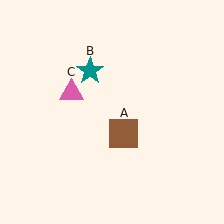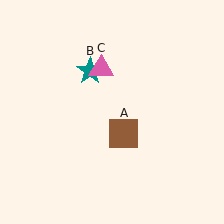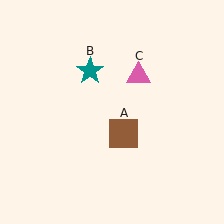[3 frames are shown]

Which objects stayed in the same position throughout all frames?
Brown square (object A) and teal star (object B) remained stationary.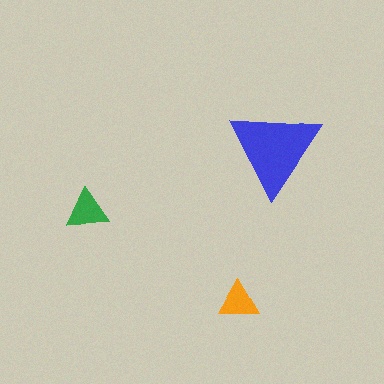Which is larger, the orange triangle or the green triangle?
The green one.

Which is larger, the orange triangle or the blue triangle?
The blue one.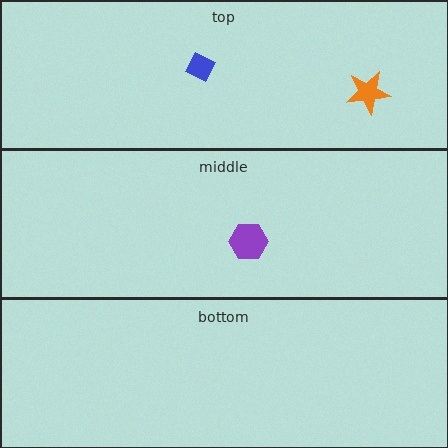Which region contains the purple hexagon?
The middle region.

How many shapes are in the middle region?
1.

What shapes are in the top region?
The blue diamond, the orange star.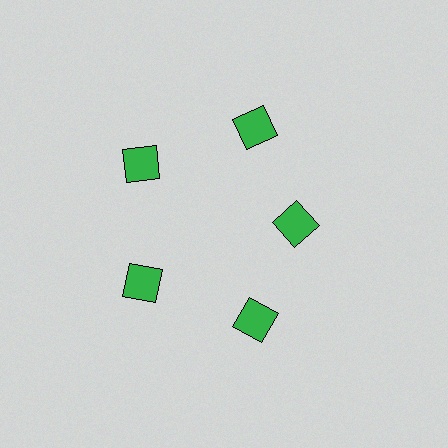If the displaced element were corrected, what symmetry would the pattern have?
It would have 5-fold rotational symmetry — the pattern would map onto itself every 72 degrees.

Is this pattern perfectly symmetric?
No. The 5 green squares are arranged in a ring, but one element near the 3 o'clock position is pulled inward toward the center, breaking the 5-fold rotational symmetry.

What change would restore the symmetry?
The symmetry would be restored by moving it outward, back onto the ring so that all 5 squares sit at equal angles and equal distance from the center.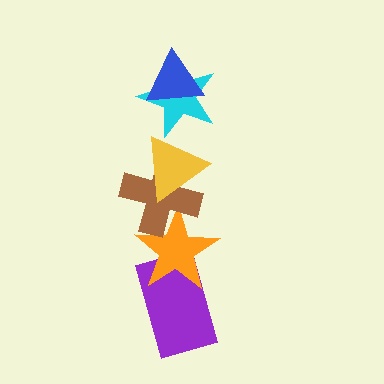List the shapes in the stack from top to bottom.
From top to bottom: the blue triangle, the cyan star, the yellow triangle, the brown cross, the orange star, the purple rectangle.